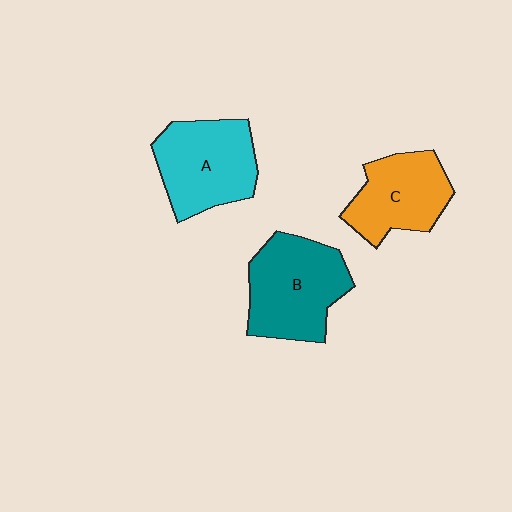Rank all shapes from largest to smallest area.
From largest to smallest: B (teal), A (cyan), C (orange).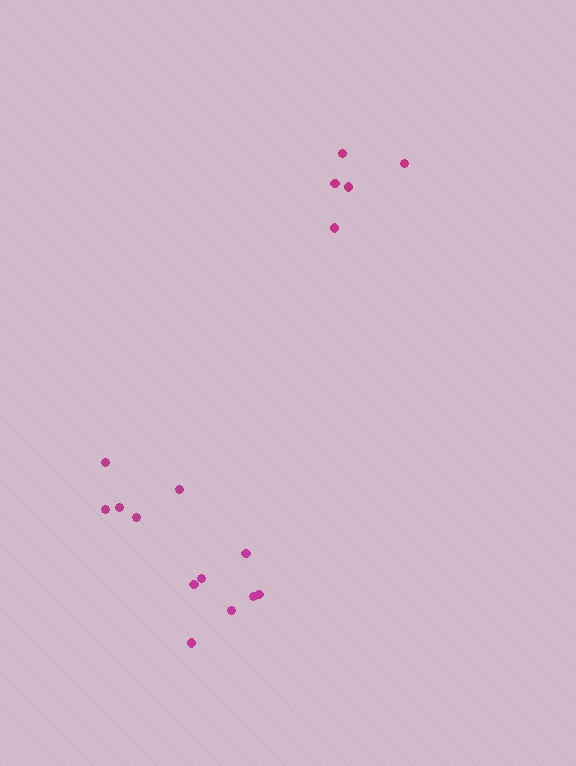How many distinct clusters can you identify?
There are 3 distinct clusters.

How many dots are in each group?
Group 1: 5 dots, Group 2: 5 dots, Group 3: 7 dots (17 total).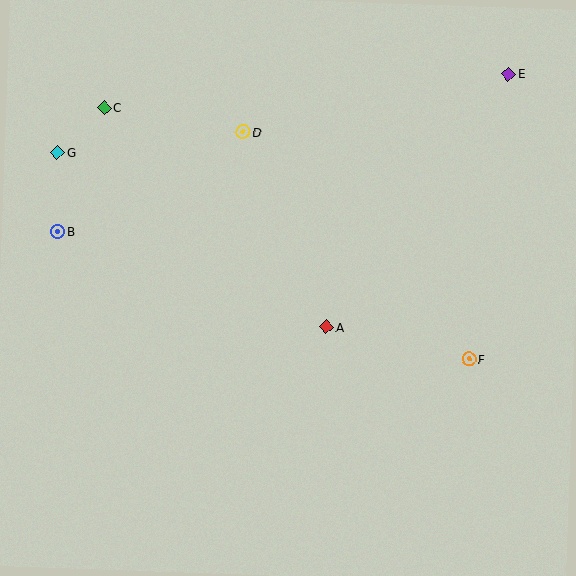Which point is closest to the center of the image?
Point A at (326, 327) is closest to the center.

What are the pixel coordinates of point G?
Point G is at (57, 152).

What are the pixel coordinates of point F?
Point F is at (469, 359).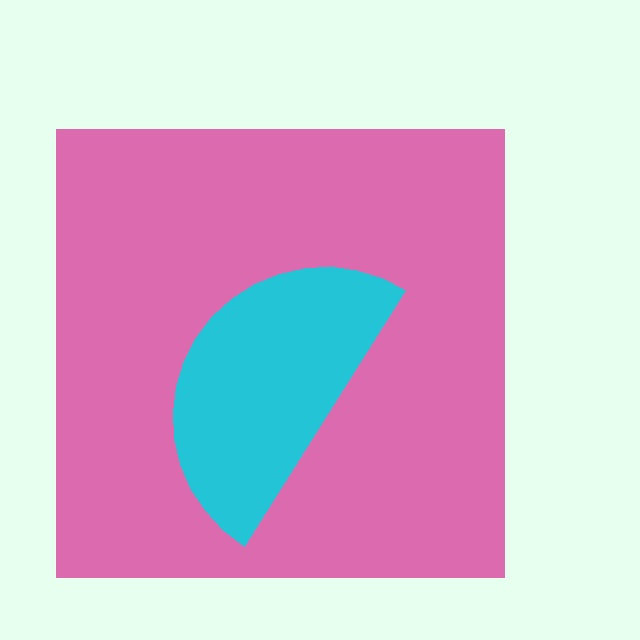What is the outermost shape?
The pink square.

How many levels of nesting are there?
2.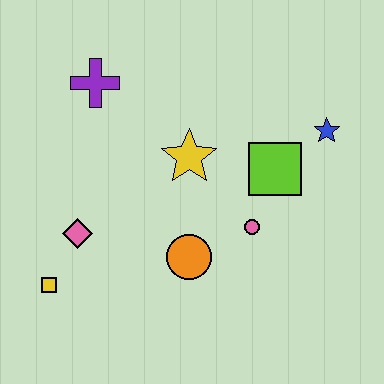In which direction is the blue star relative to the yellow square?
The blue star is to the right of the yellow square.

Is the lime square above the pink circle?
Yes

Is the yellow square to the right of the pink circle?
No